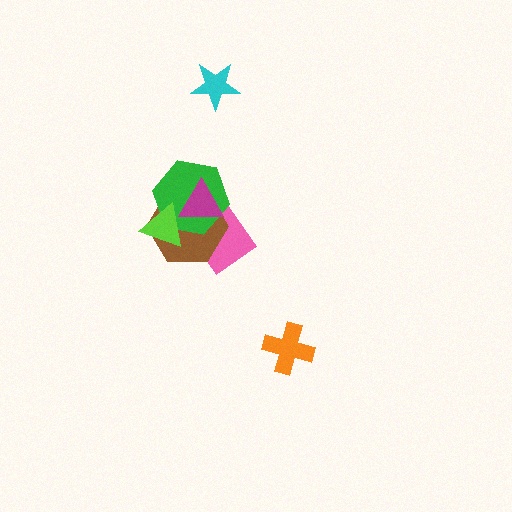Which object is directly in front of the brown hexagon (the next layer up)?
The green hexagon is directly in front of the brown hexagon.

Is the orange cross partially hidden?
No, no other shape covers it.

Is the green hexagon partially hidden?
Yes, it is partially covered by another shape.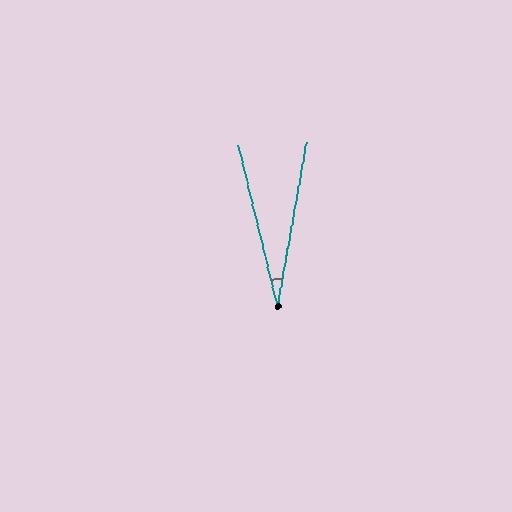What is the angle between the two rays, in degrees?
Approximately 24 degrees.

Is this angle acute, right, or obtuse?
It is acute.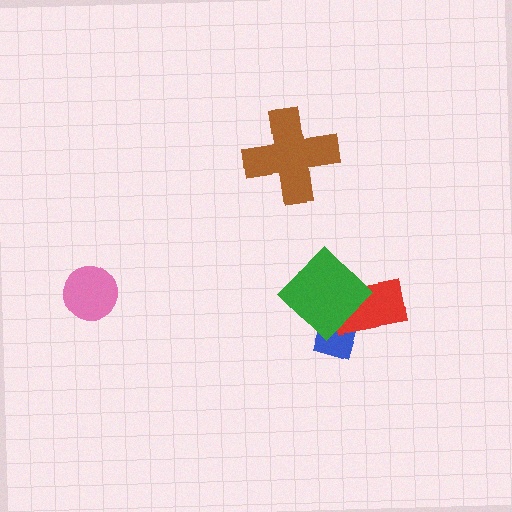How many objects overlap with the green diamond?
2 objects overlap with the green diamond.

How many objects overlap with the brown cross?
0 objects overlap with the brown cross.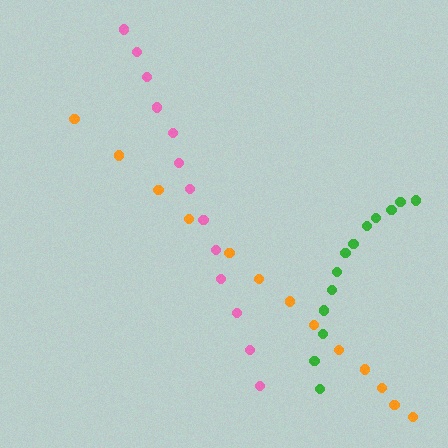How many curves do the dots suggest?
There are 3 distinct paths.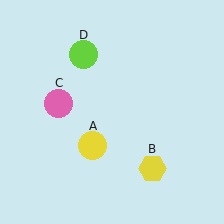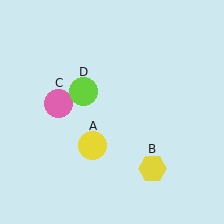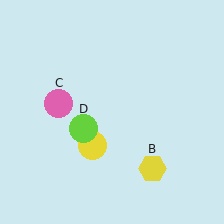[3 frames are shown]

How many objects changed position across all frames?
1 object changed position: lime circle (object D).